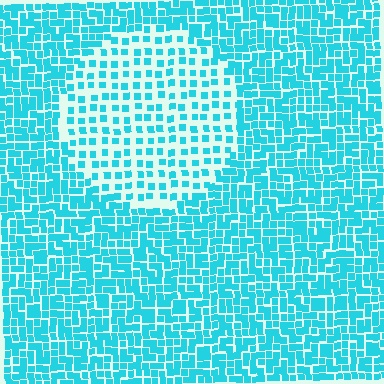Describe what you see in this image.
The image contains small cyan elements arranged at two different densities. A circle-shaped region is visible where the elements are less densely packed than the surrounding area.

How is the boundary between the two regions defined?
The boundary is defined by a change in element density (approximately 2.1x ratio). All elements are the same color, size, and shape.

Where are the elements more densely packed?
The elements are more densely packed outside the circle boundary.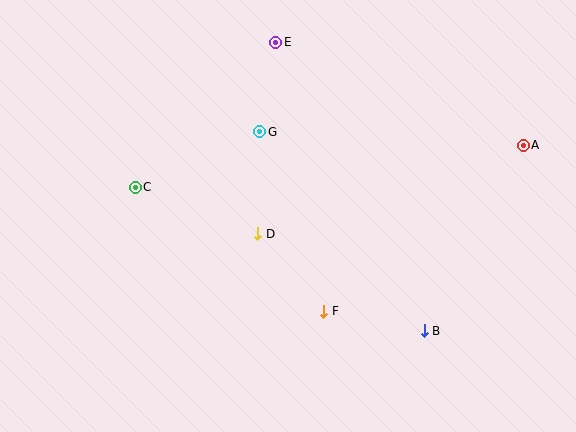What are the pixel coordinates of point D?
Point D is at (258, 234).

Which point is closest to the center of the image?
Point D at (258, 234) is closest to the center.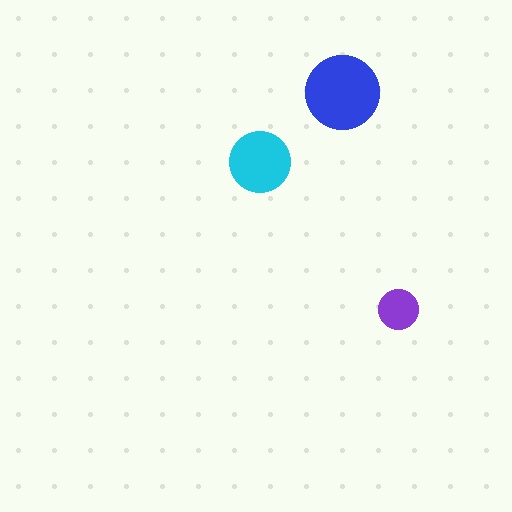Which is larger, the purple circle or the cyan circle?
The cyan one.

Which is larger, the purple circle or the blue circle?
The blue one.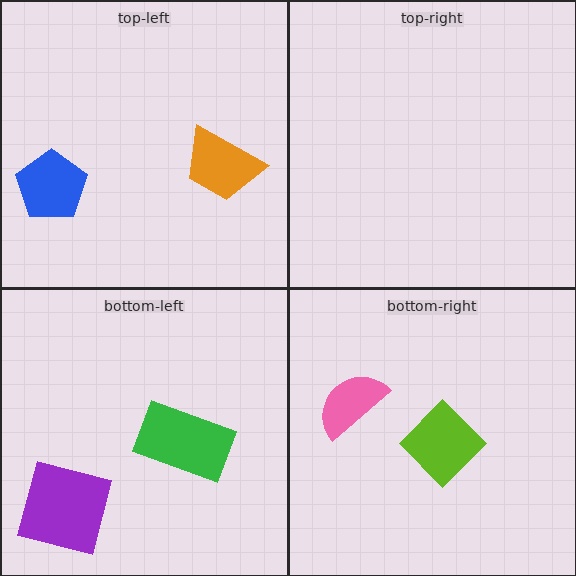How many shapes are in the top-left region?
2.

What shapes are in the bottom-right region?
The pink semicircle, the lime diamond.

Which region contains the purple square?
The bottom-left region.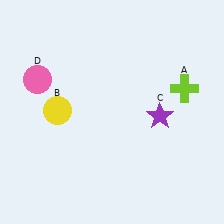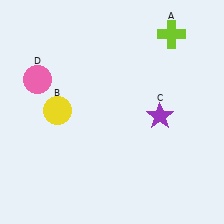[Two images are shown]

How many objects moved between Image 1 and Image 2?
1 object moved between the two images.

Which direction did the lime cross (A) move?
The lime cross (A) moved up.